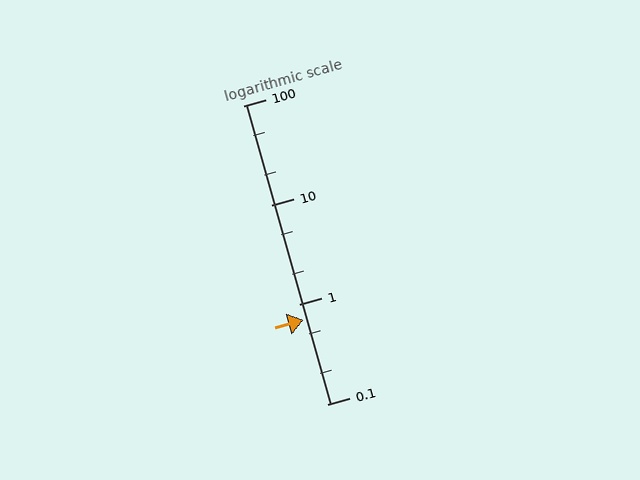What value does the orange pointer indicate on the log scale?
The pointer indicates approximately 0.71.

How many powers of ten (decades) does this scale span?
The scale spans 3 decades, from 0.1 to 100.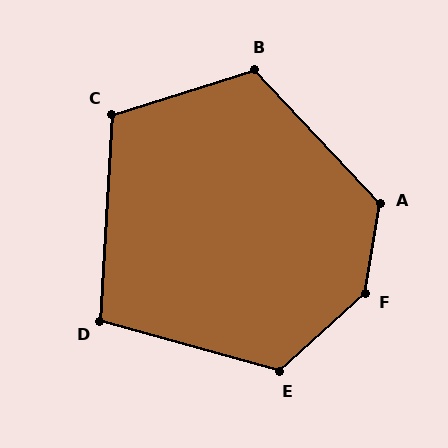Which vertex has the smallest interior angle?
D, at approximately 102 degrees.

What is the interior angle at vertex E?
Approximately 122 degrees (obtuse).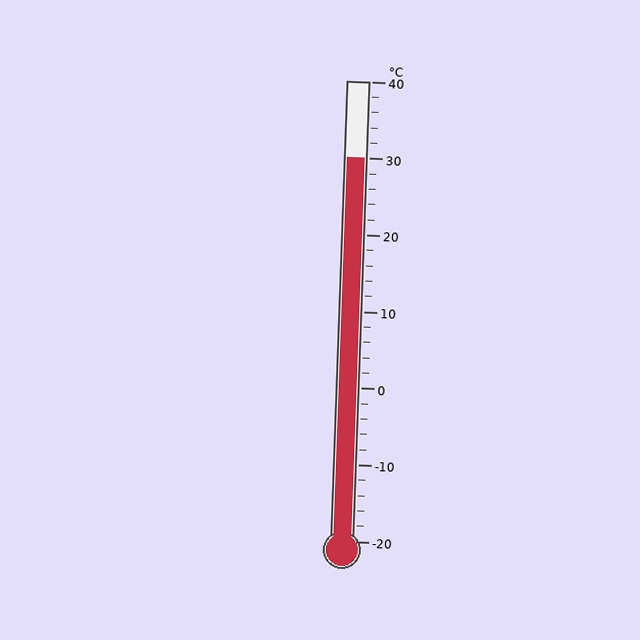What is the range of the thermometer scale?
The thermometer scale ranges from -20°C to 40°C.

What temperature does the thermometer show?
The thermometer shows approximately 30°C.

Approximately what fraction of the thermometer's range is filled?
The thermometer is filled to approximately 85% of its range.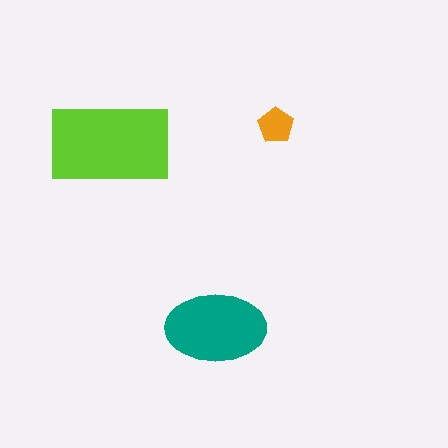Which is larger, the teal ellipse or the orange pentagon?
The teal ellipse.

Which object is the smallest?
The orange pentagon.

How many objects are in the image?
There are 3 objects in the image.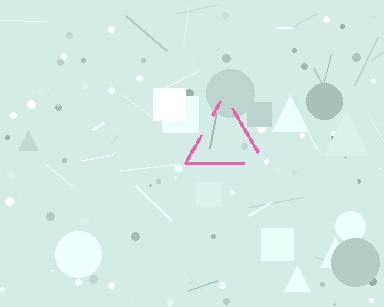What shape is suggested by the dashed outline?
The dashed outline suggests a triangle.